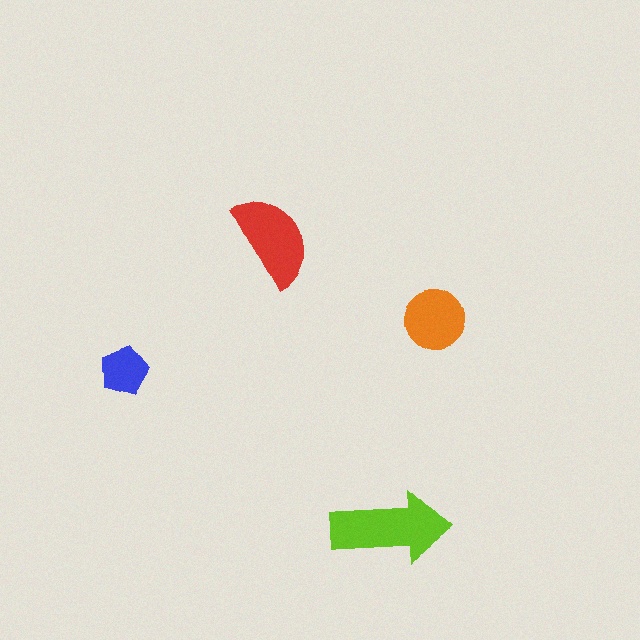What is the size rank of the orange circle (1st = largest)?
3rd.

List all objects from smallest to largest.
The blue pentagon, the orange circle, the red semicircle, the lime arrow.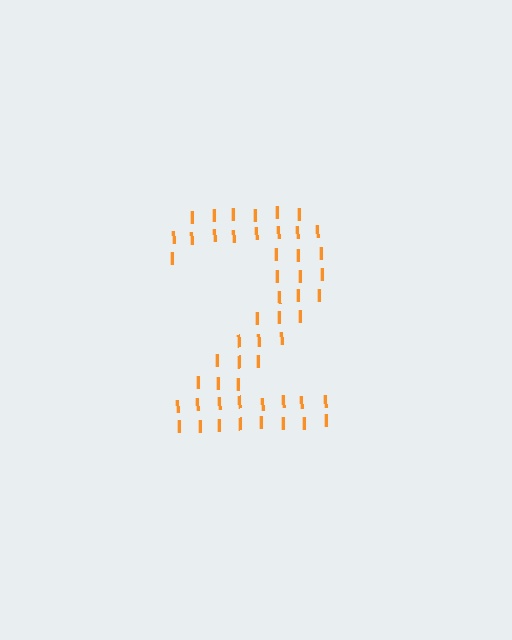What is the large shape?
The large shape is the digit 2.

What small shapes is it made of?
It is made of small letter I's.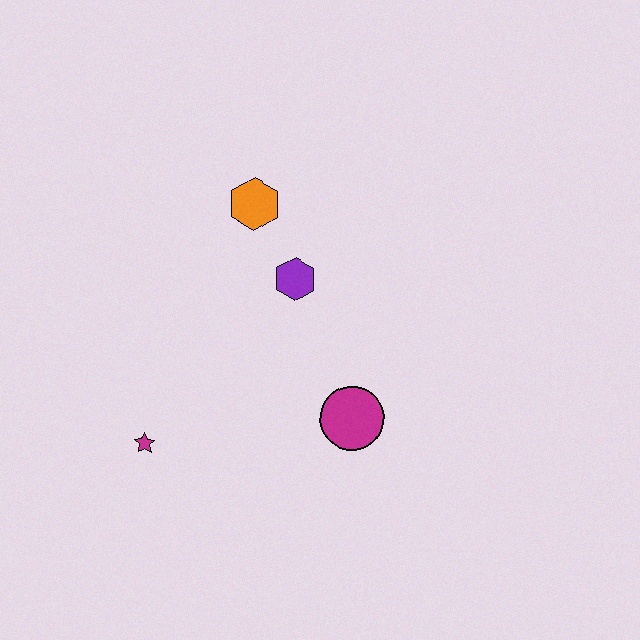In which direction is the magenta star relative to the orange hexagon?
The magenta star is below the orange hexagon.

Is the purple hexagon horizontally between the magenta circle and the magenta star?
Yes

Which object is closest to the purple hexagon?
The orange hexagon is closest to the purple hexagon.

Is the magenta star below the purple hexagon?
Yes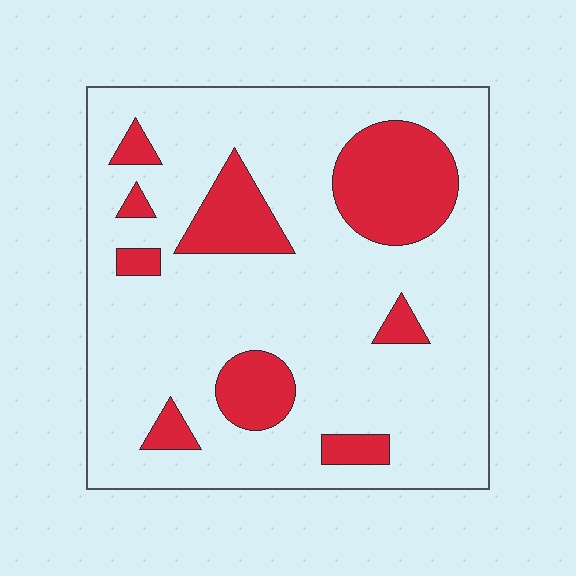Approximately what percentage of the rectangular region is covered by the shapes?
Approximately 20%.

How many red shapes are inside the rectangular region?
9.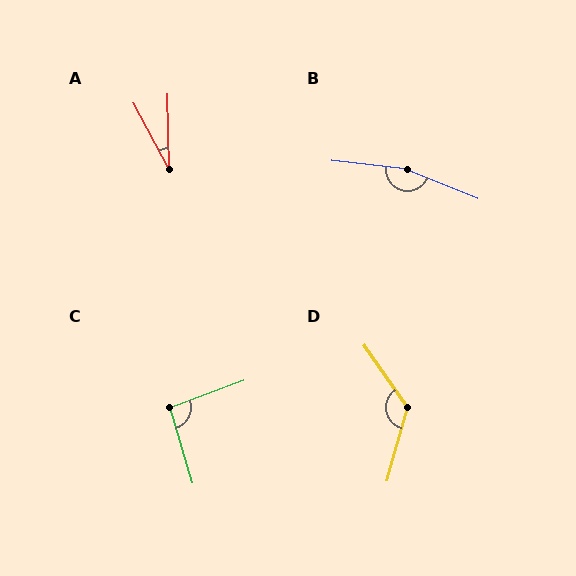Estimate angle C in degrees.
Approximately 93 degrees.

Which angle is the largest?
B, at approximately 165 degrees.